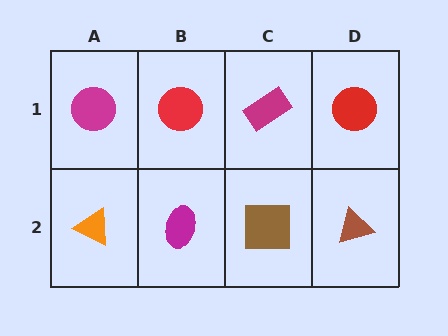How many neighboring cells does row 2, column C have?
3.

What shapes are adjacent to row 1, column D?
A brown triangle (row 2, column D), a magenta rectangle (row 1, column C).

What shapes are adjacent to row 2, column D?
A red circle (row 1, column D), a brown square (row 2, column C).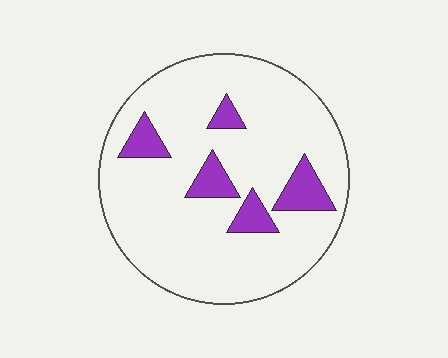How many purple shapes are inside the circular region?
5.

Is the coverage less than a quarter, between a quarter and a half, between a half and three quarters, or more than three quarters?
Less than a quarter.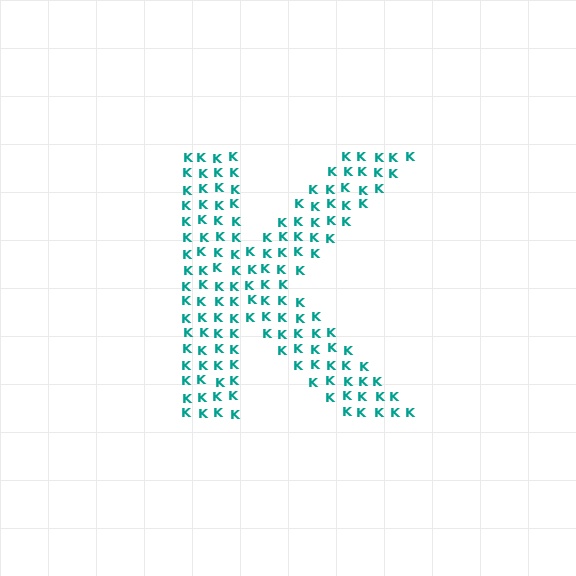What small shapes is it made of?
It is made of small letter K's.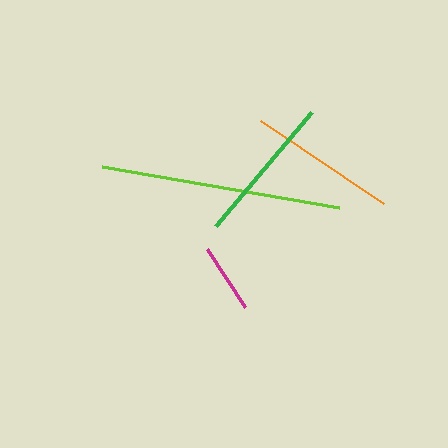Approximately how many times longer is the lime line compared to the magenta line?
The lime line is approximately 3.5 times the length of the magenta line.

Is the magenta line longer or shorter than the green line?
The green line is longer than the magenta line.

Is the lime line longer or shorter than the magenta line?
The lime line is longer than the magenta line.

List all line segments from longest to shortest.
From longest to shortest: lime, green, orange, magenta.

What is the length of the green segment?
The green segment is approximately 149 pixels long.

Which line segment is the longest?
The lime line is the longest at approximately 240 pixels.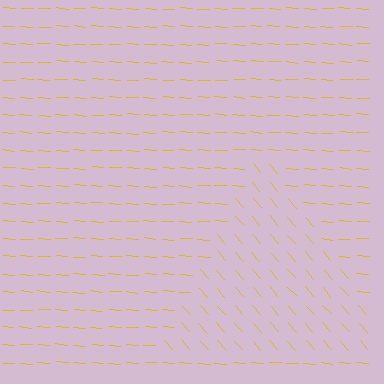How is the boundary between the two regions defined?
The boundary is defined purely by a change in line orientation (approximately 45 degrees difference). All lines are the same color and thickness.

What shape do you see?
I see a triangle.